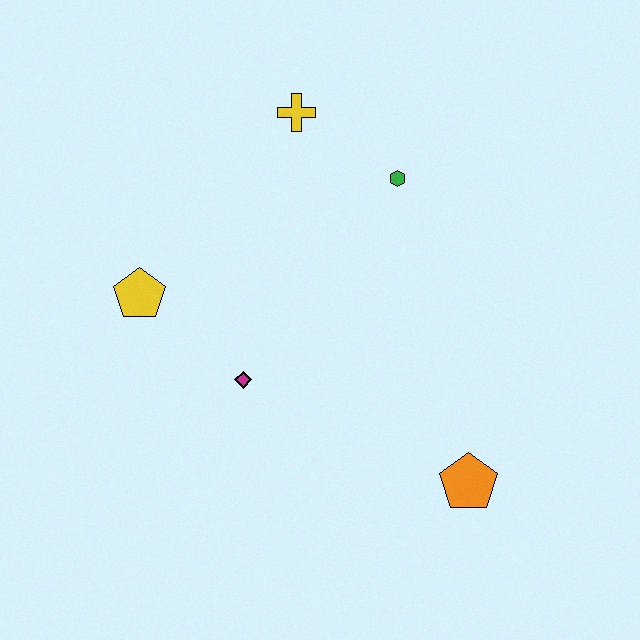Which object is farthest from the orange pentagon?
The yellow cross is farthest from the orange pentagon.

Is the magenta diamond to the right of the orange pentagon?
No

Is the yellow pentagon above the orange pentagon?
Yes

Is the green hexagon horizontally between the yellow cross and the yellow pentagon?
No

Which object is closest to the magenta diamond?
The yellow pentagon is closest to the magenta diamond.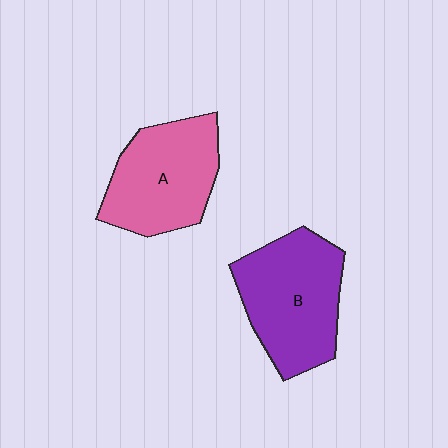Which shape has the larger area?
Shape B (purple).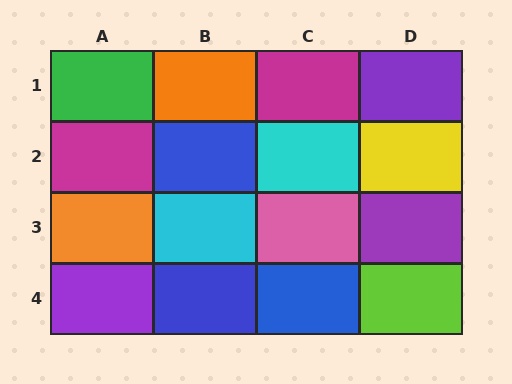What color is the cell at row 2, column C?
Cyan.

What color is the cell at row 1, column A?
Green.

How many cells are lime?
1 cell is lime.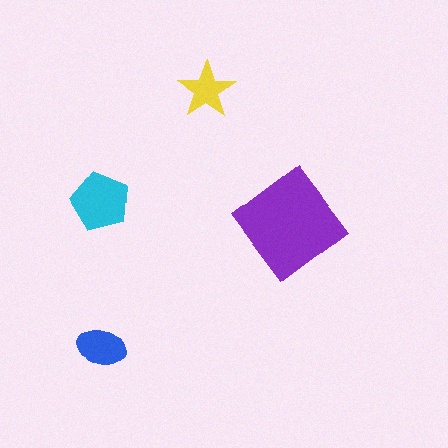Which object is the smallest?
The yellow star.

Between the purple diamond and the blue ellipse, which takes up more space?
The purple diamond.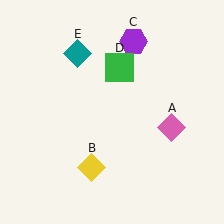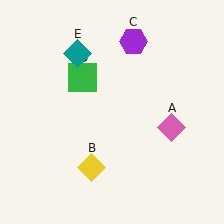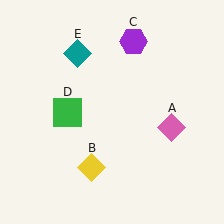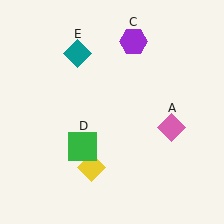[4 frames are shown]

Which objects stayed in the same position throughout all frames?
Pink diamond (object A) and yellow diamond (object B) and purple hexagon (object C) and teal diamond (object E) remained stationary.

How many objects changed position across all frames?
1 object changed position: green square (object D).